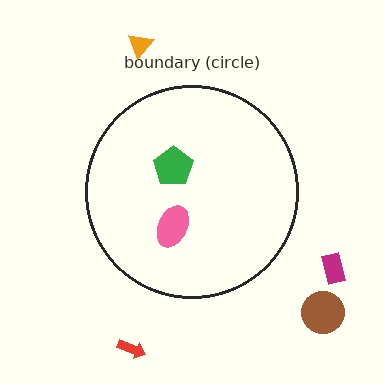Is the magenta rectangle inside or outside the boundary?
Outside.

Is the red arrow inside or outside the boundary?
Outside.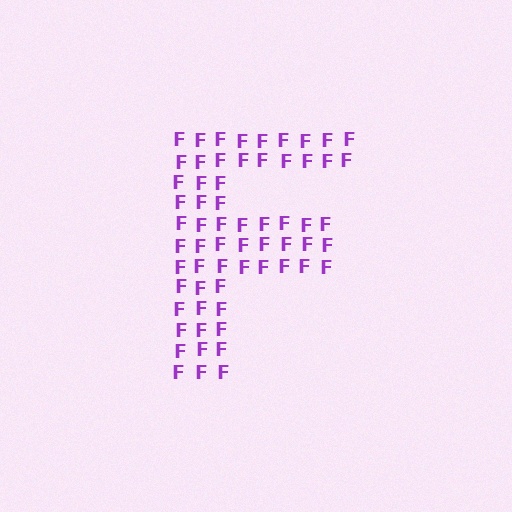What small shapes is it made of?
It is made of small letter F's.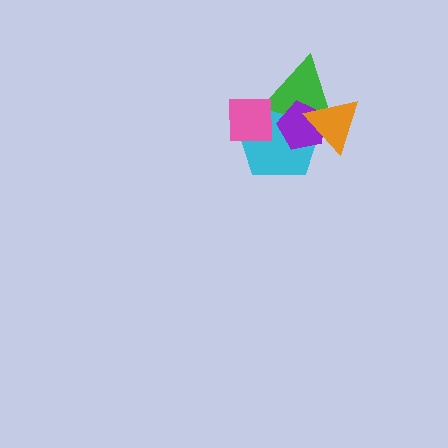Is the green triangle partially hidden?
Yes, it is partially covered by another shape.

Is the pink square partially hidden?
No, no other shape covers it.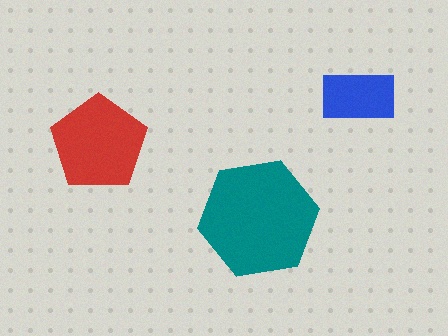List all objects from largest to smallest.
The teal hexagon, the red pentagon, the blue rectangle.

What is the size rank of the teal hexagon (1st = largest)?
1st.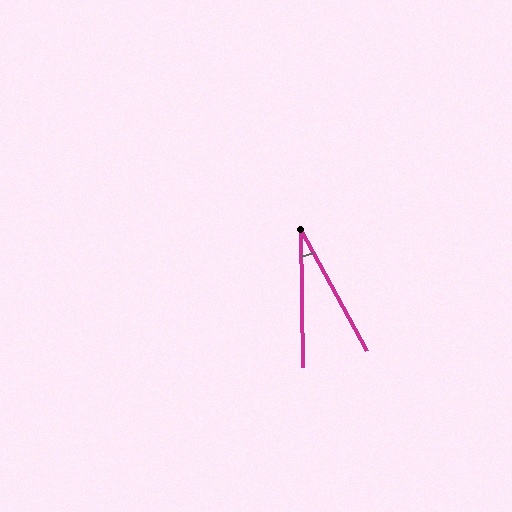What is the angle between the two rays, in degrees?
Approximately 28 degrees.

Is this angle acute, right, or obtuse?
It is acute.